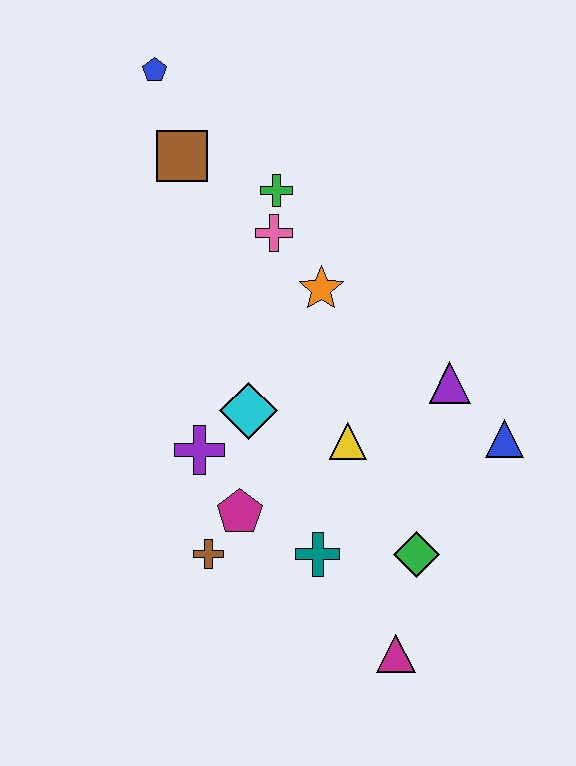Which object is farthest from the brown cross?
The blue pentagon is farthest from the brown cross.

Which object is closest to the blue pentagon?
The brown square is closest to the blue pentagon.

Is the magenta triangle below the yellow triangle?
Yes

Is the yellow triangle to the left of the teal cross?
No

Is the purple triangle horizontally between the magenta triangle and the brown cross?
No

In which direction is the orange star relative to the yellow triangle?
The orange star is above the yellow triangle.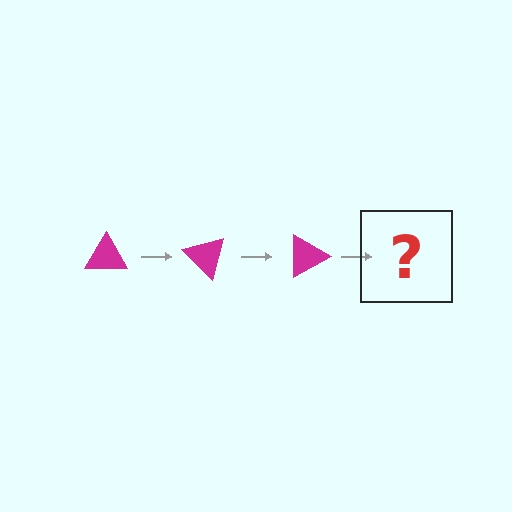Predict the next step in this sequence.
The next step is a magenta triangle rotated 135 degrees.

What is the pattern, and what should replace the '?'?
The pattern is that the triangle rotates 45 degrees each step. The '?' should be a magenta triangle rotated 135 degrees.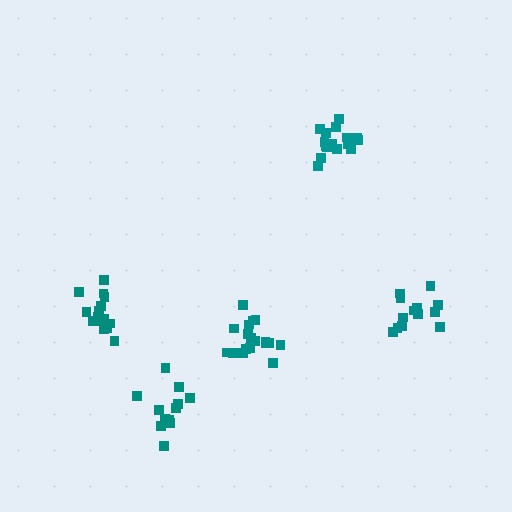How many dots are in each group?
Group 1: 12 dots, Group 2: 13 dots, Group 3: 17 dots, Group 4: 18 dots, Group 5: 15 dots (75 total).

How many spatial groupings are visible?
There are 5 spatial groupings.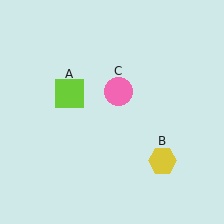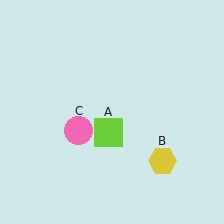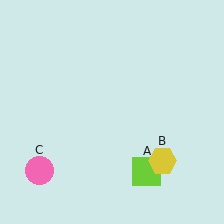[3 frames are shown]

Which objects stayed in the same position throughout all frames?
Yellow hexagon (object B) remained stationary.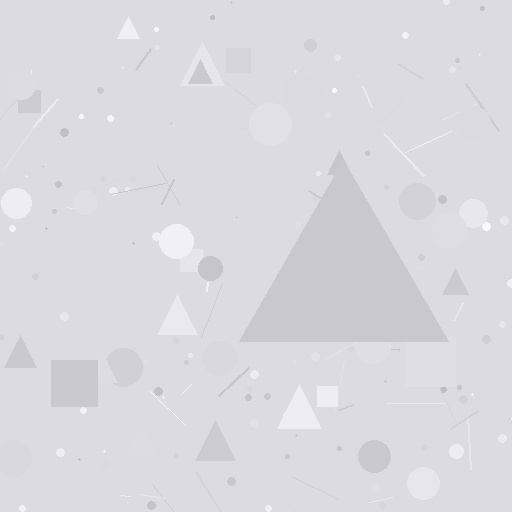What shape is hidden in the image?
A triangle is hidden in the image.